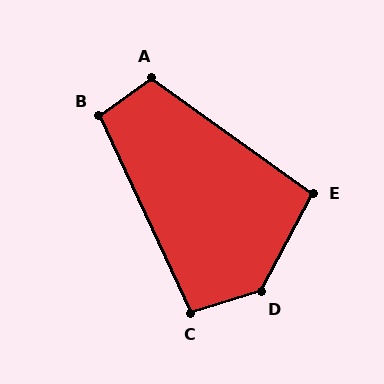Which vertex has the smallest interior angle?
E, at approximately 97 degrees.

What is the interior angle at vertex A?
Approximately 109 degrees (obtuse).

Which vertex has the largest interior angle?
D, at approximately 135 degrees.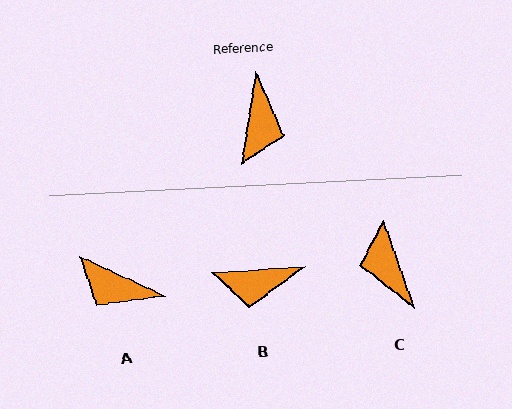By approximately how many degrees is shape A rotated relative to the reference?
Approximately 106 degrees clockwise.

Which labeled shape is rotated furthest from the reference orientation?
C, about 151 degrees away.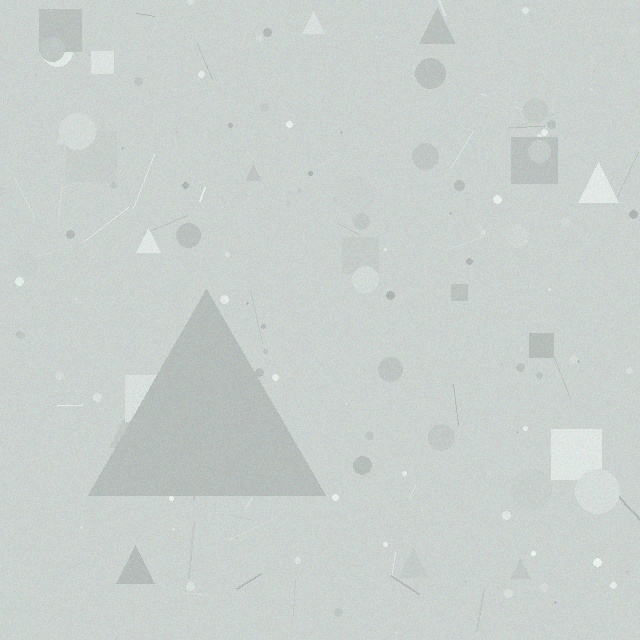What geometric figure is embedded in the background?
A triangle is embedded in the background.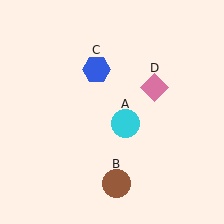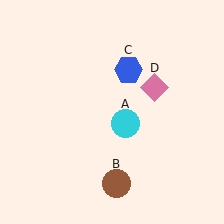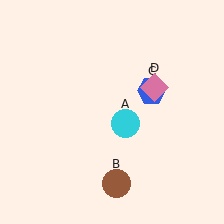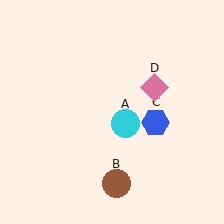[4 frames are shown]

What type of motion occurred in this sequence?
The blue hexagon (object C) rotated clockwise around the center of the scene.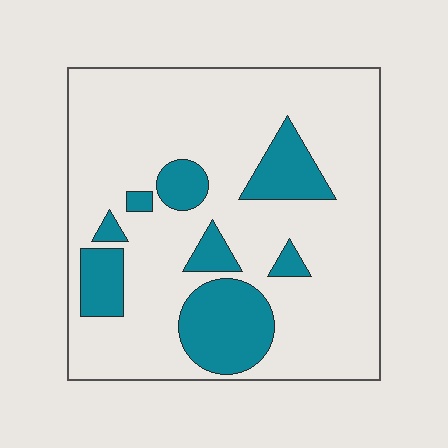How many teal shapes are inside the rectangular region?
8.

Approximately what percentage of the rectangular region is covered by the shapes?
Approximately 20%.